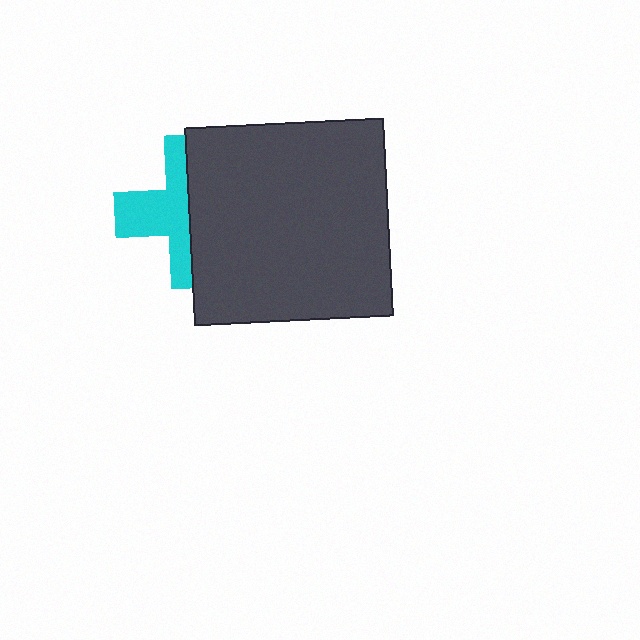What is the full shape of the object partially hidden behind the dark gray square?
The partially hidden object is a cyan cross.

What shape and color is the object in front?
The object in front is a dark gray square.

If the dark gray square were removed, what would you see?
You would see the complete cyan cross.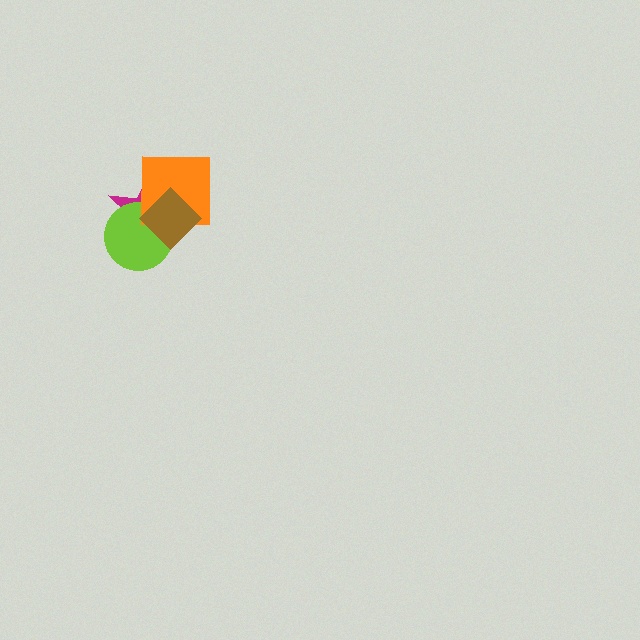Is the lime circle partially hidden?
Yes, it is partially covered by another shape.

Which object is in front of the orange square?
The brown diamond is in front of the orange square.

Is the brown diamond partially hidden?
No, no other shape covers it.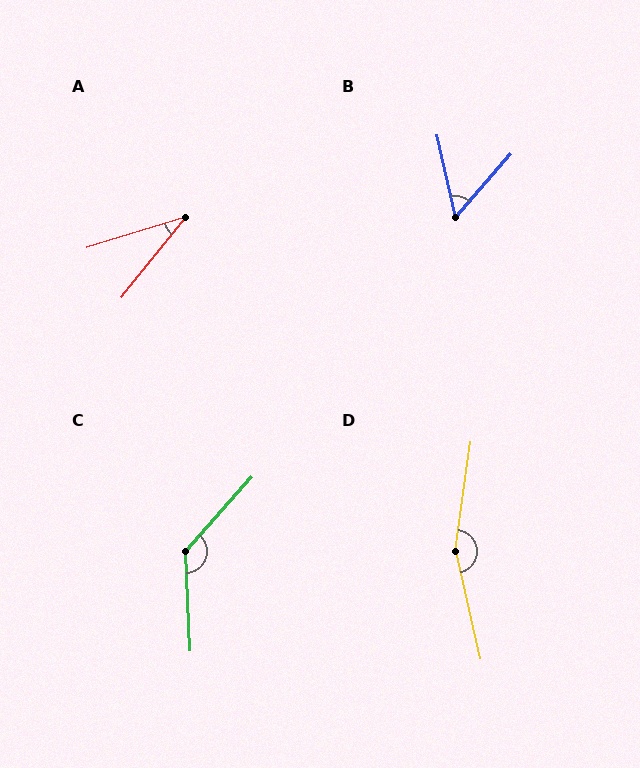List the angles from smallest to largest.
A (34°), B (54°), C (136°), D (159°).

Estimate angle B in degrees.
Approximately 54 degrees.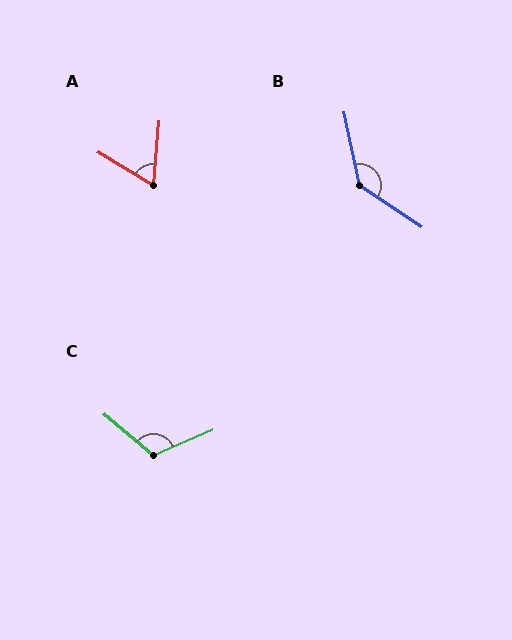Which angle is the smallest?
A, at approximately 63 degrees.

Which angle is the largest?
B, at approximately 136 degrees.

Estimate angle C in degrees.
Approximately 116 degrees.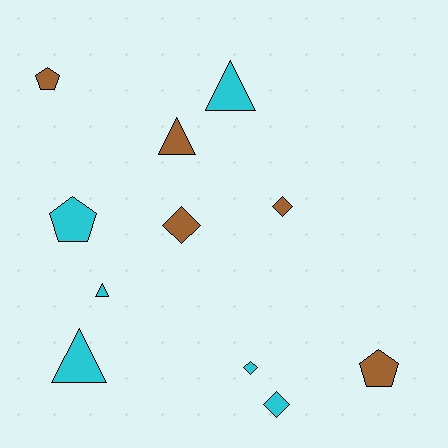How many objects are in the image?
There are 11 objects.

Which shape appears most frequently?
Diamond, with 4 objects.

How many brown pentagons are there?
There are 2 brown pentagons.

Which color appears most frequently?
Cyan, with 6 objects.